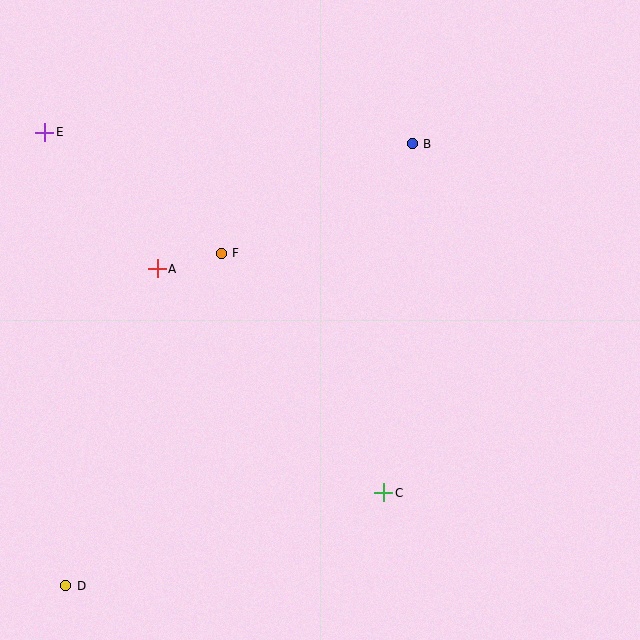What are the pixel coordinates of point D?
Point D is at (66, 586).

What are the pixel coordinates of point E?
Point E is at (45, 132).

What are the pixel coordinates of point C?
Point C is at (384, 493).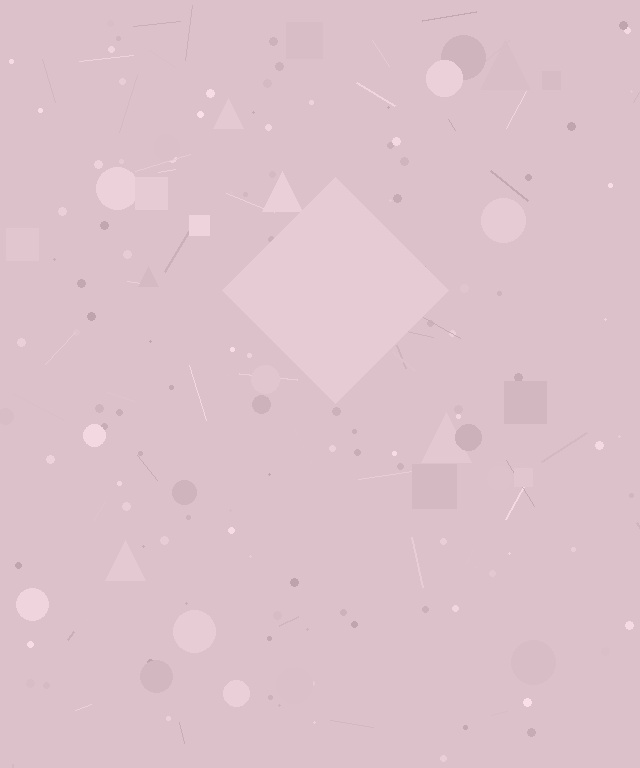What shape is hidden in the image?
A diamond is hidden in the image.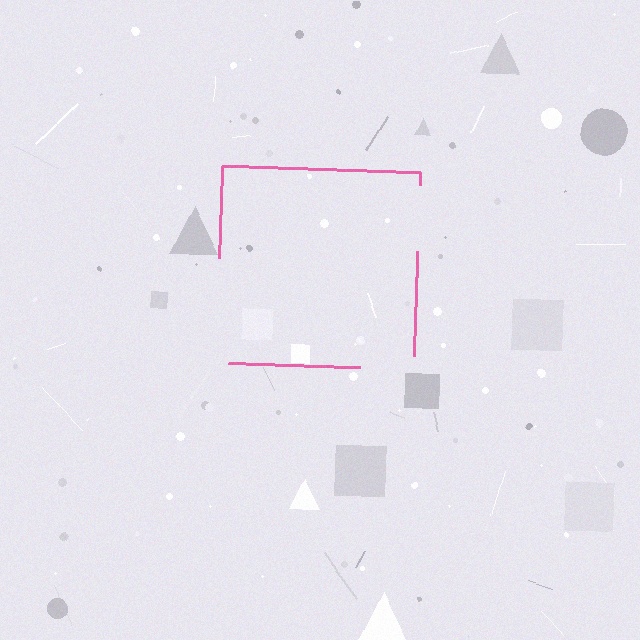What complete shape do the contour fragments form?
The contour fragments form a square.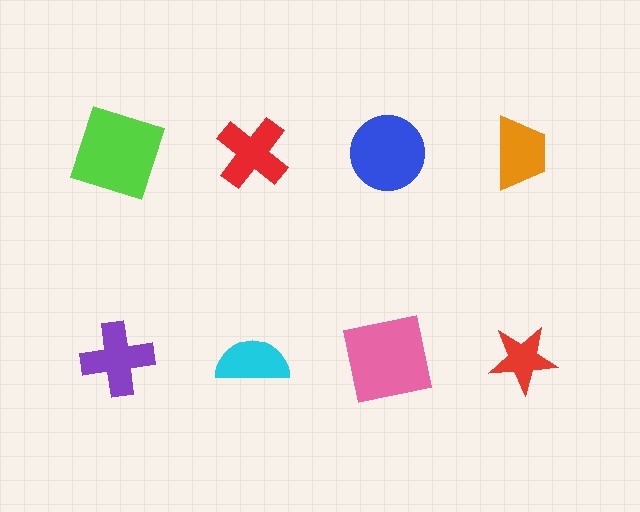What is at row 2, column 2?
A cyan semicircle.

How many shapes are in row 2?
4 shapes.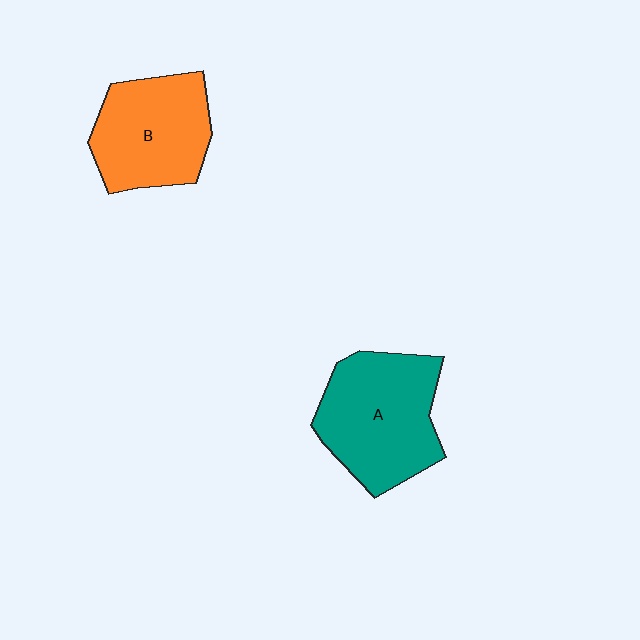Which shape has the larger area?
Shape A (teal).